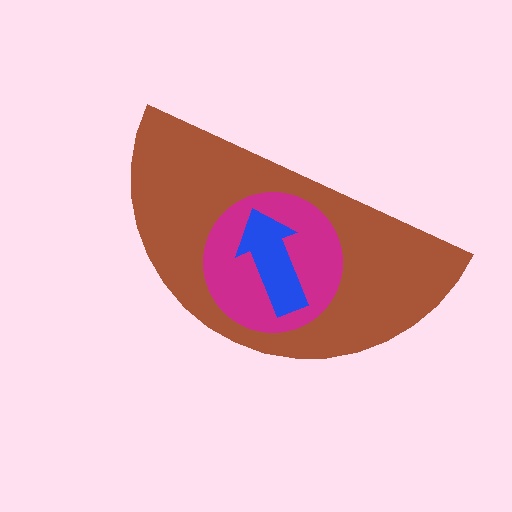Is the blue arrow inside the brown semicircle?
Yes.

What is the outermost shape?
The brown semicircle.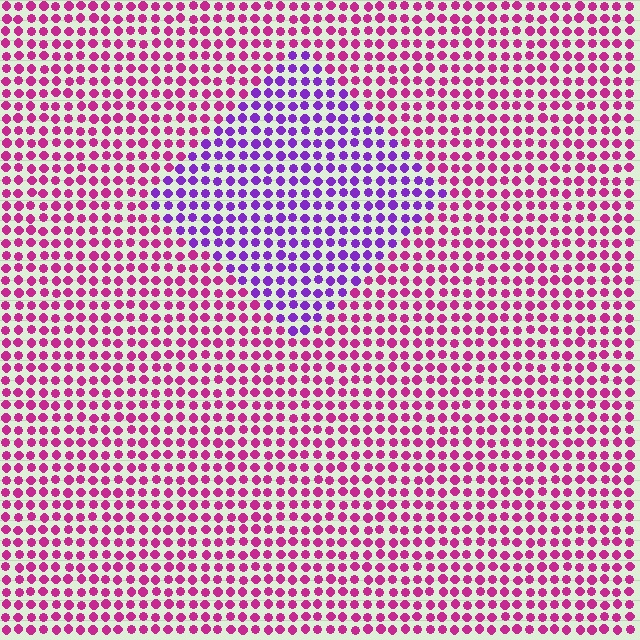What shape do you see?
I see a diamond.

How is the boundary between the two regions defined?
The boundary is defined purely by a slight shift in hue (about 45 degrees). Spacing, size, and orientation are identical on both sides.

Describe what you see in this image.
The image is filled with small magenta elements in a uniform arrangement. A diamond-shaped region is visible where the elements are tinted to a slightly different hue, forming a subtle color boundary.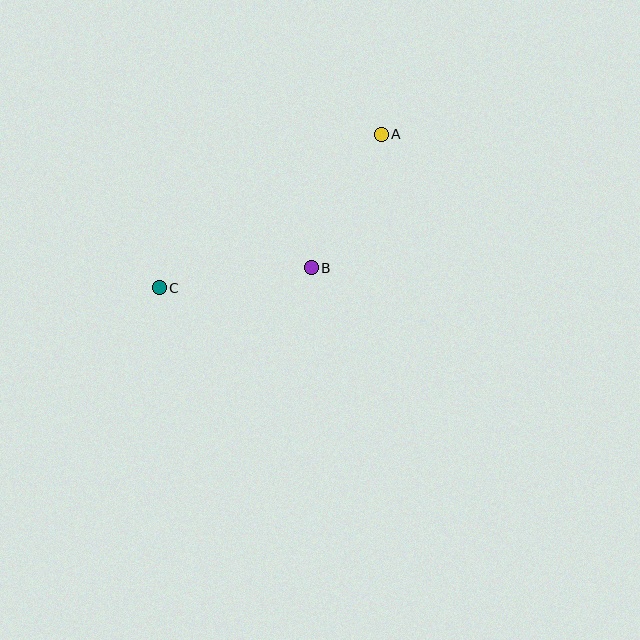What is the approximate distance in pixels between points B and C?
The distance between B and C is approximately 153 pixels.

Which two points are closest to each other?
Points A and B are closest to each other.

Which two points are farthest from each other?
Points A and C are farthest from each other.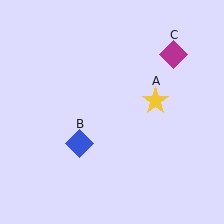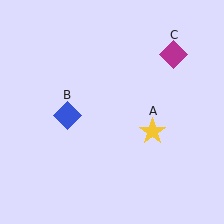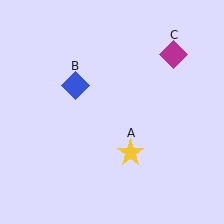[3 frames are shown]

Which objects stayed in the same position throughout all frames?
Magenta diamond (object C) remained stationary.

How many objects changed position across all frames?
2 objects changed position: yellow star (object A), blue diamond (object B).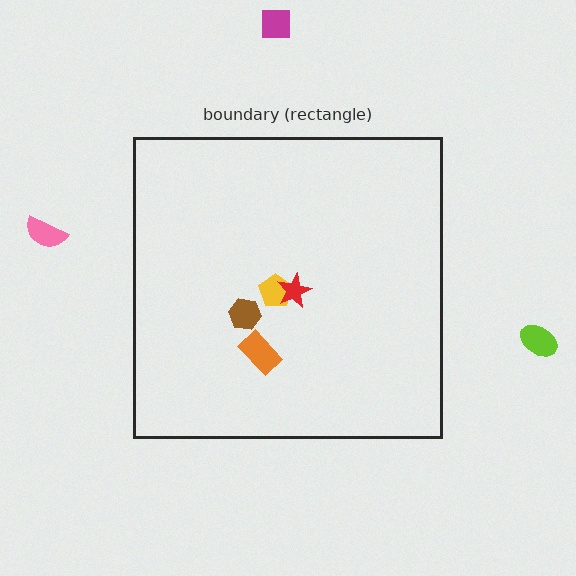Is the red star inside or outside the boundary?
Inside.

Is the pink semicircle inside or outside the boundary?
Outside.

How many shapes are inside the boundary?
4 inside, 3 outside.